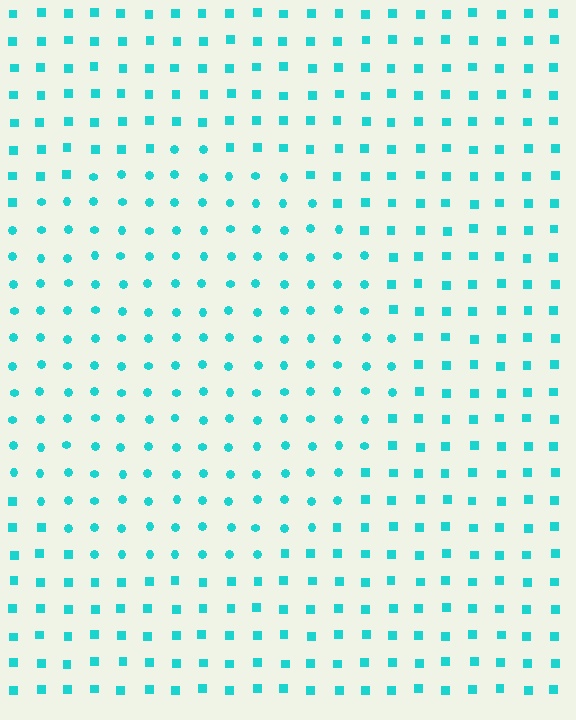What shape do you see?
I see a circle.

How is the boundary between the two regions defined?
The boundary is defined by a change in element shape: circles inside vs. squares outside. All elements share the same color and spacing.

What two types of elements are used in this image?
The image uses circles inside the circle region and squares outside it.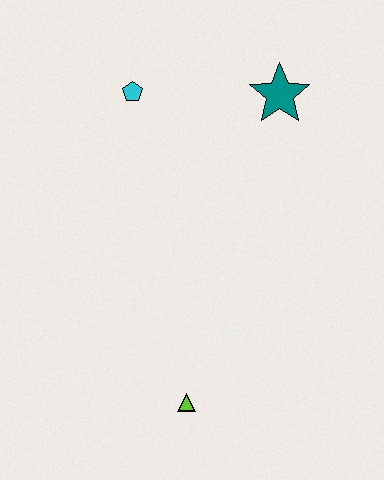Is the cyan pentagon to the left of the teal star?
Yes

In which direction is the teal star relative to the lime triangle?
The teal star is above the lime triangle.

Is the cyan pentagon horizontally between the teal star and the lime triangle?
No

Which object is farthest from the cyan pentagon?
The lime triangle is farthest from the cyan pentagon.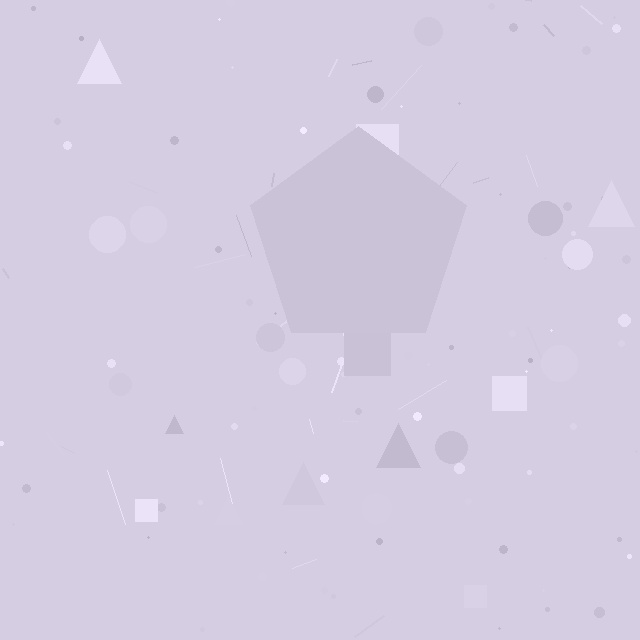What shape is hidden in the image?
A pentagon is hidden in the image.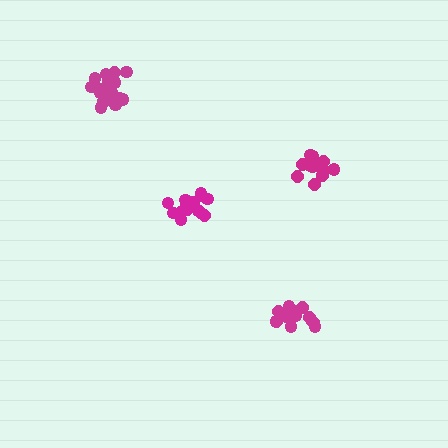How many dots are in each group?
Group 1: 14 dots, Group 2: 16 dots, Group 3: 20 dots, Group 4: 14 dots (64 total).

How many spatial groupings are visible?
There are 4 spatial groupings.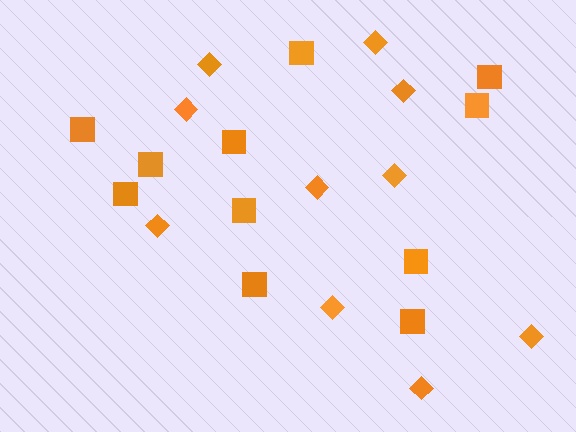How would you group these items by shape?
There are 2 groups: one group of diamonds (10) and one group of squares (11).